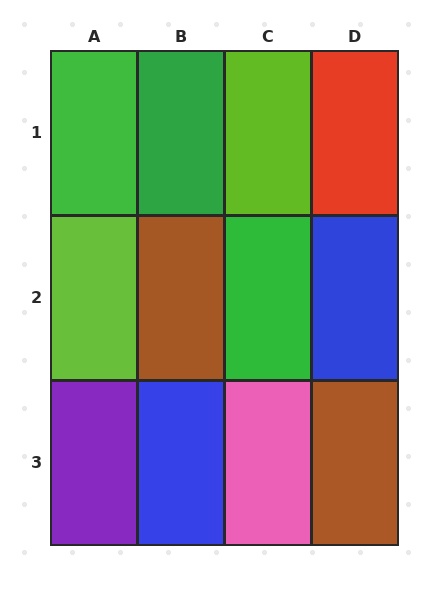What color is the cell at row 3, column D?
Brown.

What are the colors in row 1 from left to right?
Green, green, lime, red.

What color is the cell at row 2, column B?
Brown.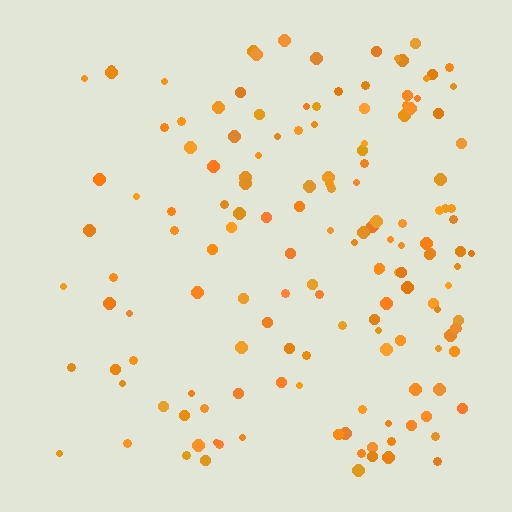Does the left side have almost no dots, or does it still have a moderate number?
Still a moderate number, just noticeably fewer than the right.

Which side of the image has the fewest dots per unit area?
The left.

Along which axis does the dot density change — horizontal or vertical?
Horizontal.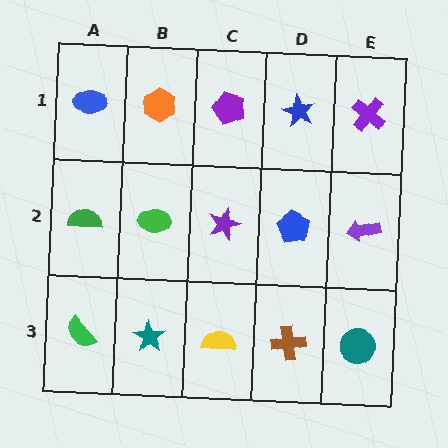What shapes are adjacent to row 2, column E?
A purple cross (row 1, column E), a teal circle (row 3, column E), a blue pentagon (row 2, column D).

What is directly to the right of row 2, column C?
A blue pentagon.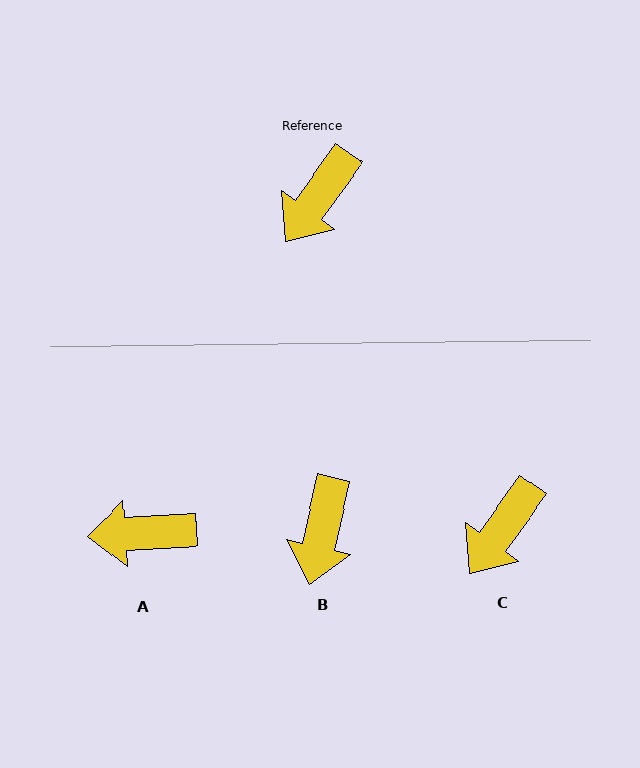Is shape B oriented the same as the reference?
No, it is off by about 22 degrees.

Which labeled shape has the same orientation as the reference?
C.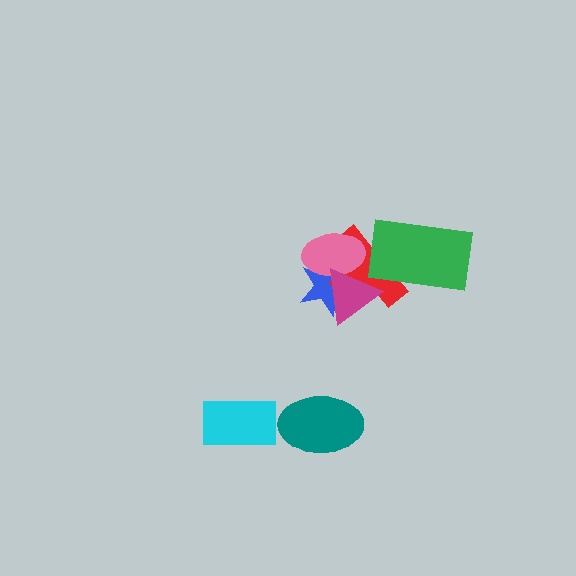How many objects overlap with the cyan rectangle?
0 objects overlap with the cyan rectangle.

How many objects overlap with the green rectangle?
1 object overlaps with the green rectangle.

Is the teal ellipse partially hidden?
No, no other shape covers it.